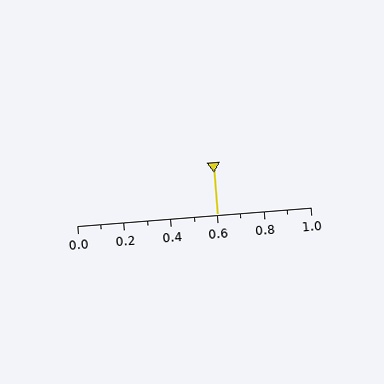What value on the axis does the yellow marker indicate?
The marker indicates approximately 0.6.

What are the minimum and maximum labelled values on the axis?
The axis runs from 0.0 to 1.0.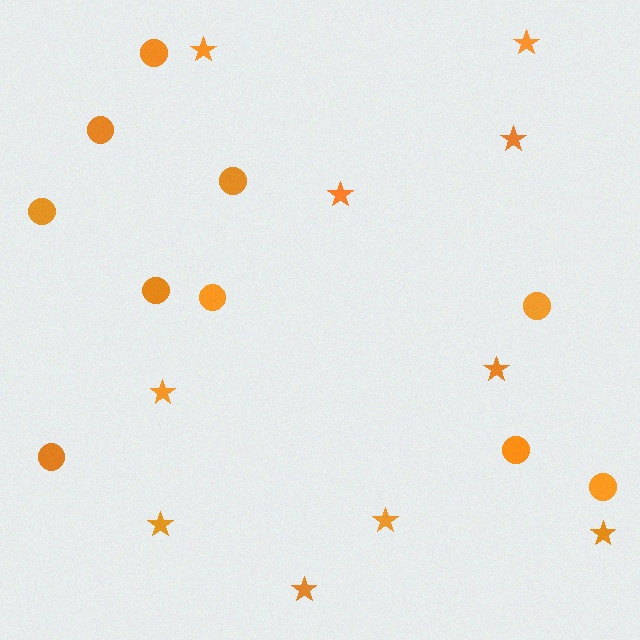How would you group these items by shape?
There are 2 groups: one group of stars (10) and one group of circles (10).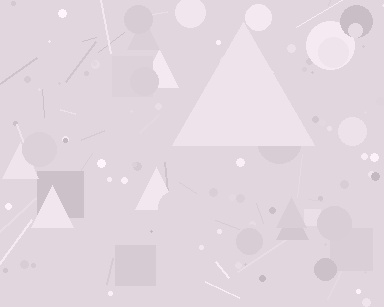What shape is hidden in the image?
A triangle is hidden in the image.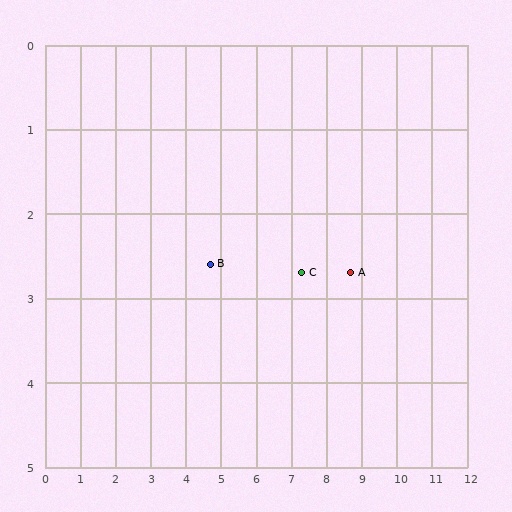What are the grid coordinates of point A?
Point A is at approximately (8.7, 2.7).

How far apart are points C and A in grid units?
Points C and A are about 1.4 grid units apart.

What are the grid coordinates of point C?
Point C is at approximately (7.3, 2.7).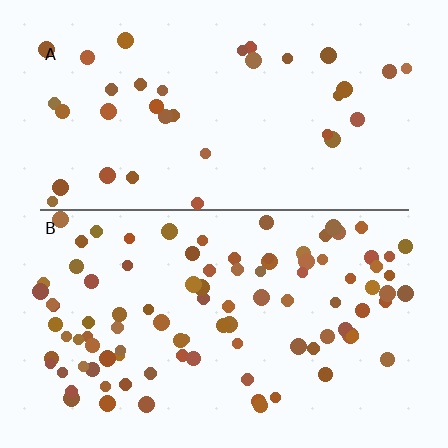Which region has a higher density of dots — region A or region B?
B (the bottom).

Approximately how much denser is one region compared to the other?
Approximately 2.6× — region B over region A.